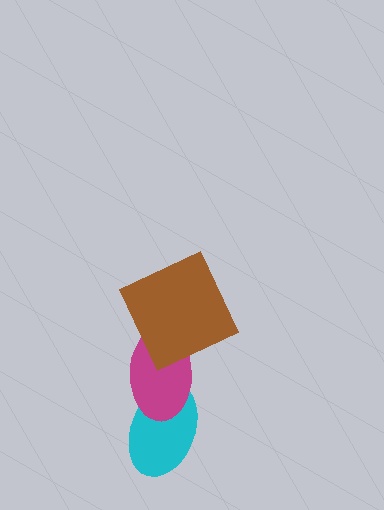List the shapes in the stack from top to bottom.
From top to bottom: the brown square, the magenta ellipse, the cyan ellipse.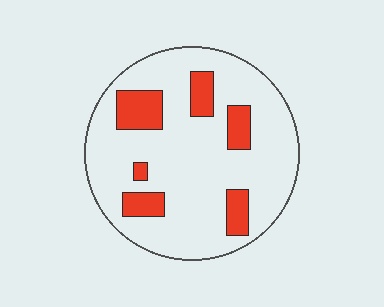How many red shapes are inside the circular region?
6.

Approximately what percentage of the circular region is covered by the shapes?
Approximately 20%.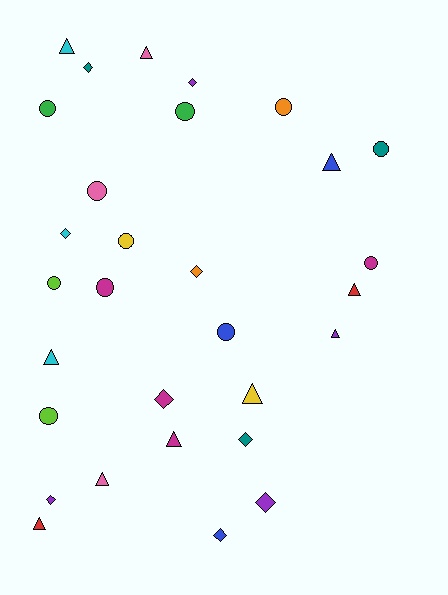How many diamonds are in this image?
There are 9 diamonds.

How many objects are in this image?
There are 30 objects.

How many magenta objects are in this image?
There are 4 magenta objects.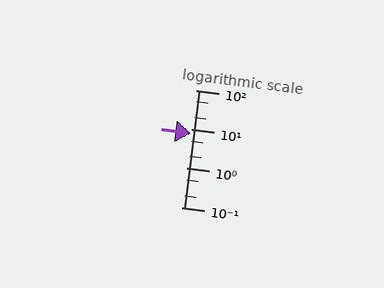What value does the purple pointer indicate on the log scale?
The pointer indicates approximately 7.9.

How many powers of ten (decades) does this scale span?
The scale spans 3 decades, from 0.1 to 100.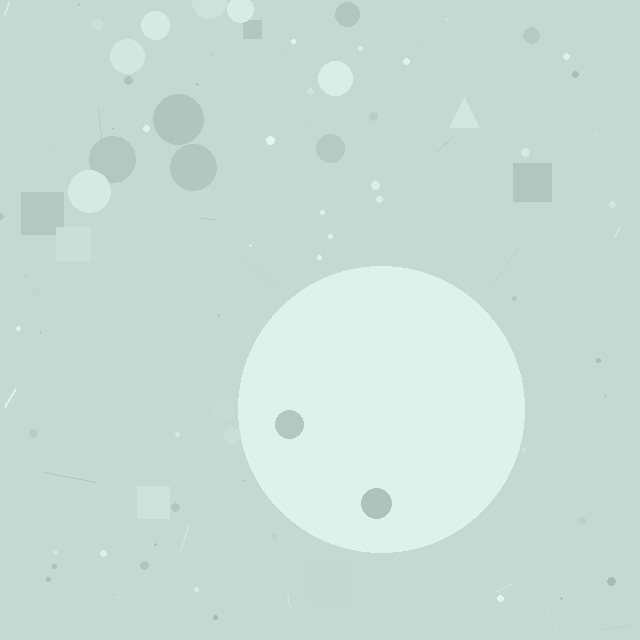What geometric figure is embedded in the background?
A circle is embedded in the background.